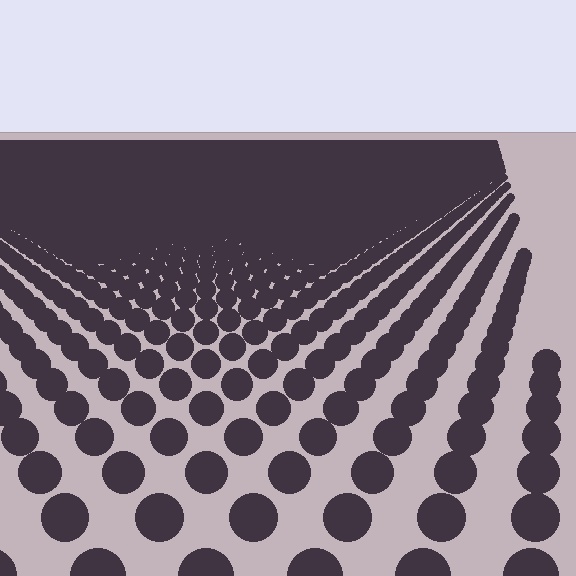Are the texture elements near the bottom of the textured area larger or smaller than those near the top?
Larger. Near the bottom, elements are closer to the viewer and appear at a bigger on-screen size.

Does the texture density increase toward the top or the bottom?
Density increases toward the top.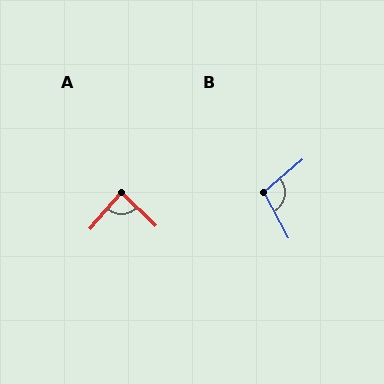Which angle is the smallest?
A, at approximately 86 degrees.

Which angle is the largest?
B, at approximately 103 degrees.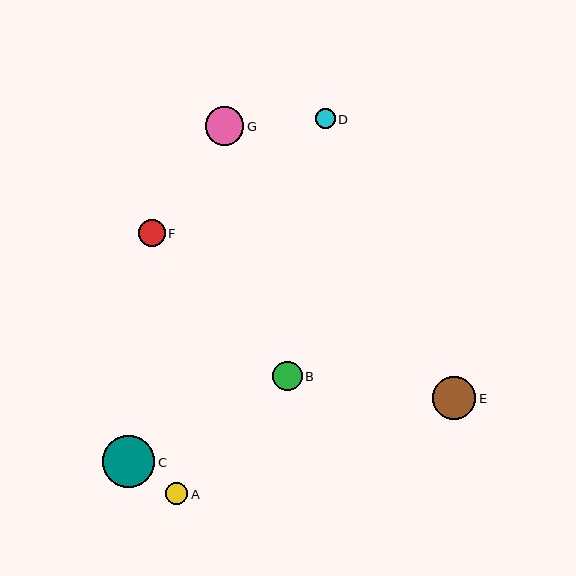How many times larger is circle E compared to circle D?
Circle E is approximately 2.2 times the size of circle D.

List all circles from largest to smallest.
From largest to smallest: C, E, G, B, F, A, D.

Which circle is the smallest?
Circle D is the smallest with a size of approximately 19 pixels.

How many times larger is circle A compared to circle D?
Circle A is approximately 1.1 times the size of circle D.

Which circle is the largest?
Circle C is the largest with a size of approximately 52 pixels.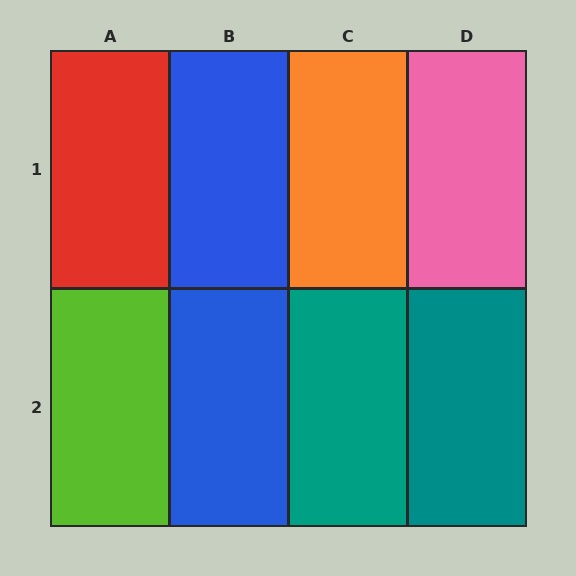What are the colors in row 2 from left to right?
Lime, blue, teal, teal.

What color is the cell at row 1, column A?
Red.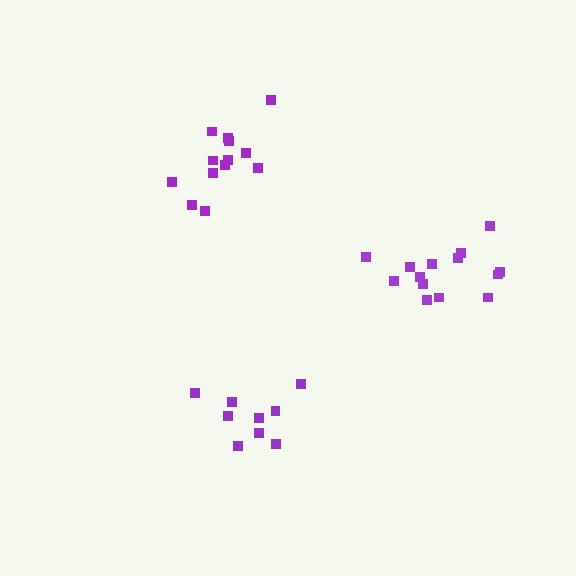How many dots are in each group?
Group 1: 9 dots, Group 2: 13 dots, Group 3: 14 dots (36 total).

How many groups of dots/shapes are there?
There are 3 groups.